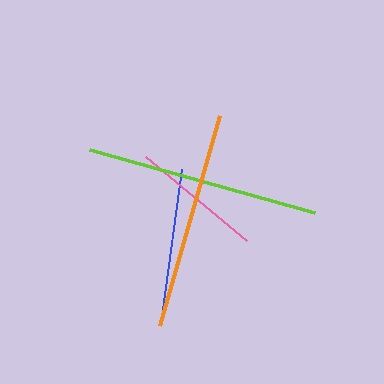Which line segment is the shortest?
The pink line is the shortest at approximately 131 pixels.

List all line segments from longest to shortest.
From longest to shortest: lime, orange, blue, pink.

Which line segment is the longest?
The lime line is the longest at approximately 234 pixels.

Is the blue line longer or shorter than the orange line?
The orange line is longer than the blue line.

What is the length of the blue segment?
The blue segment is approximately 142 pixels long.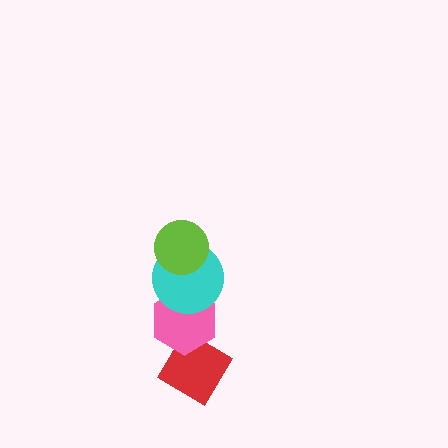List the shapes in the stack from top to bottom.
From top to bottom: the lime circle, the cyan circle, the pink hexagon, the red diamond.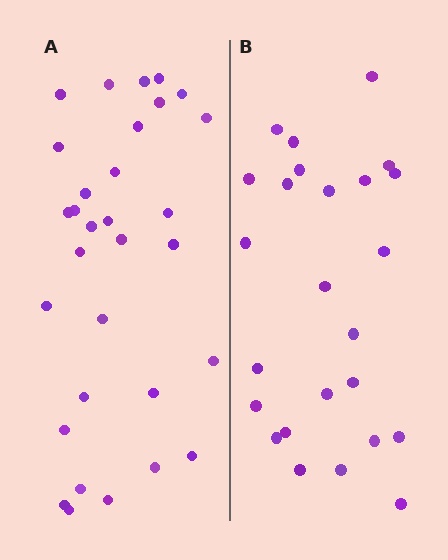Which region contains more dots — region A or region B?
Region A (the left region) has more dots.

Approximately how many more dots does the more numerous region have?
Region A has about 6 more dots than region B.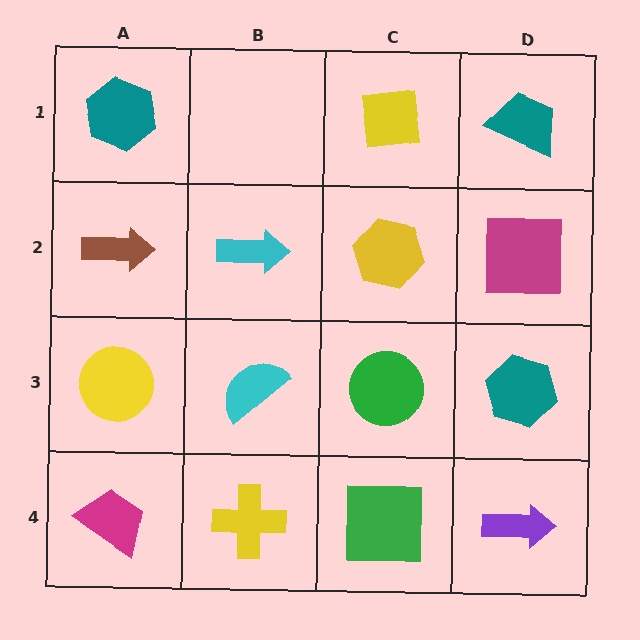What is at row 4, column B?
A yellow cross.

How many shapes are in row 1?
3 shapes.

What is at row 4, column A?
A magenta trapezoid.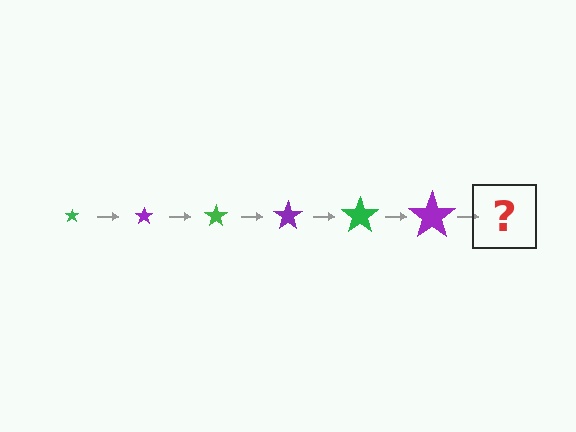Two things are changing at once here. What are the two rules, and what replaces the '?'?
The two rules are that the star grows larger each step and the color cycles through green and purple. The '?' should be a green star, larger than the previous one.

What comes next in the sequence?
The next element should be a green star, larger than the previous one.